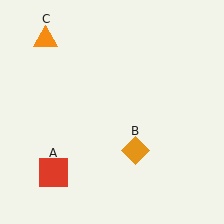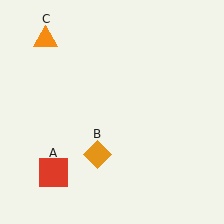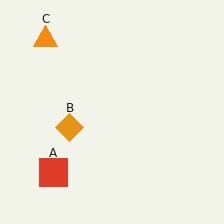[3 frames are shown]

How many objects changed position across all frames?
1 object changed position: orange diamond (object B).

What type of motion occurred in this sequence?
The orange diamond (object B) rotated clockwise around the center of the scene.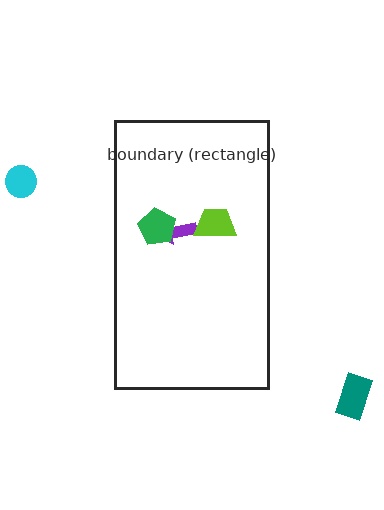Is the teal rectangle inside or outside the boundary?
Outside.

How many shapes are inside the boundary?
3 inside, 2 outside.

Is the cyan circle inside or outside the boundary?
Outside.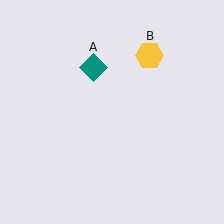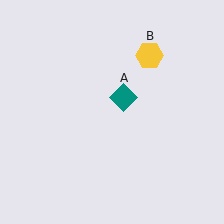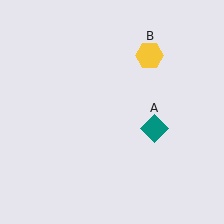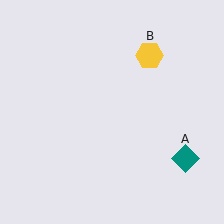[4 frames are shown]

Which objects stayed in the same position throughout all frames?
Yellow hexagon (object B) remained stationary.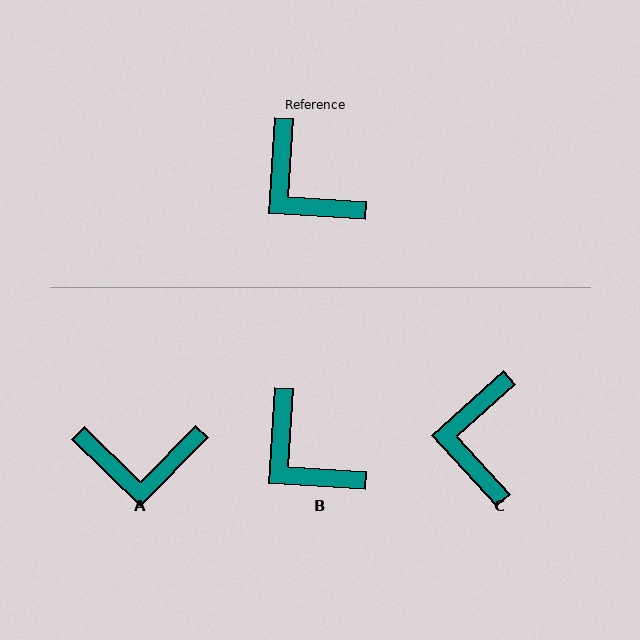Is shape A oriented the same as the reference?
No, it is off by about 49 degrees.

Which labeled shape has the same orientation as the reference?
B.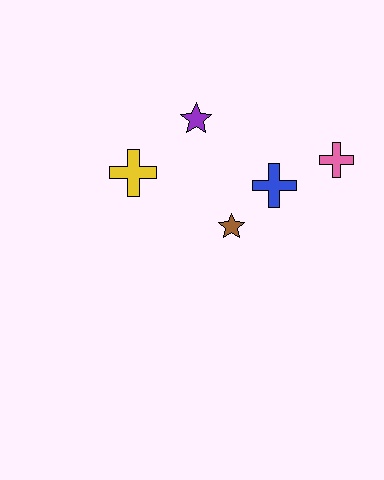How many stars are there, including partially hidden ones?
There are 2 stars.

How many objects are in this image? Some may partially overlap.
There are 5 objects.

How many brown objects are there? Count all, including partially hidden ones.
There is 1 brown object.